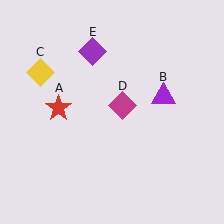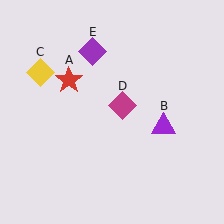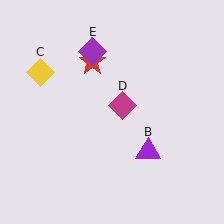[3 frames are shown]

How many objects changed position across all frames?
2 objects changed position: red star (object A), purple triangle (object B).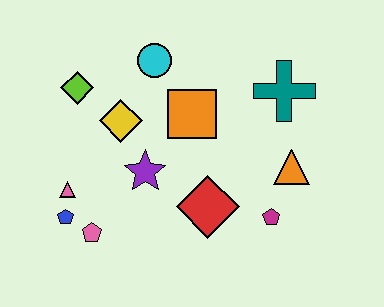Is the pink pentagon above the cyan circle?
No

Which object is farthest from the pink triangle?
The teal cross is farthest from the pink triangle.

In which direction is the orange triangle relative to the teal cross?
The orange triangle is below the teal cross.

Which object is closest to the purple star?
The yellow diamond is closest to the purple star.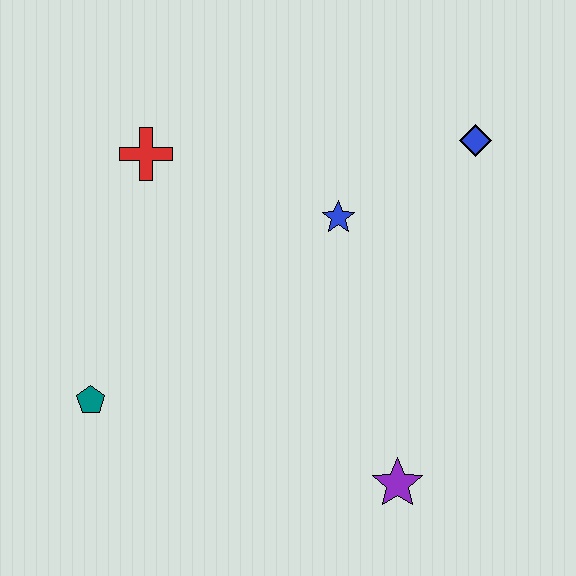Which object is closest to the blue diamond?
The blue star is closest to the blue diamond.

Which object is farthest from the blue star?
The teal pentagon is farthest from the blue star.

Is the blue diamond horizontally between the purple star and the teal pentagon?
No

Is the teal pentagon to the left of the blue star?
Yes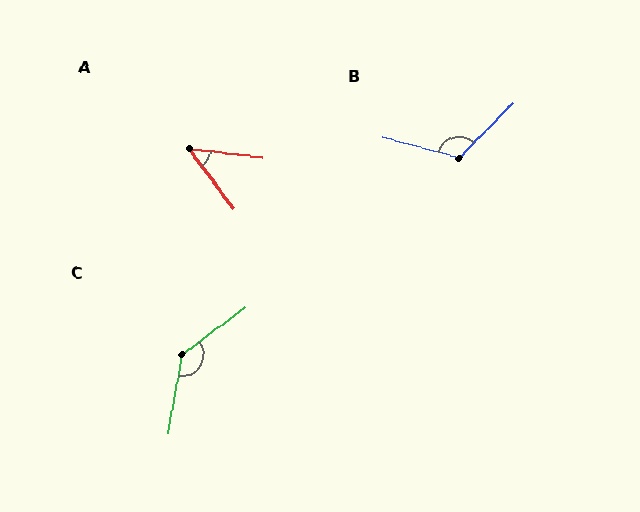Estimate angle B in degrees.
Approximately 120 degrees.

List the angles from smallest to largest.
A (46°), B (120°), C (137°).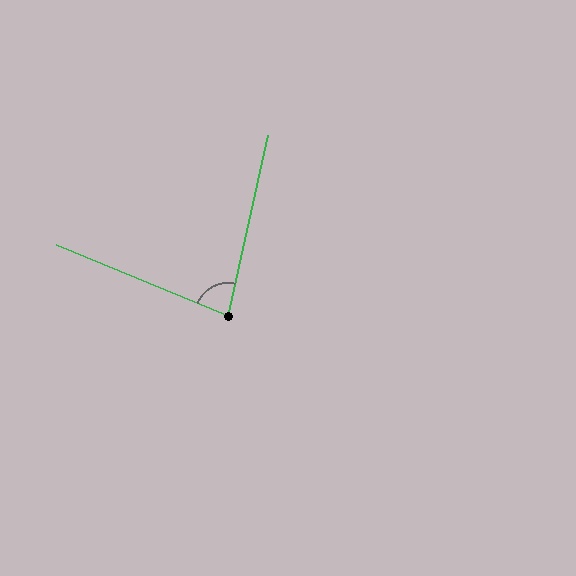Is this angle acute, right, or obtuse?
It is acute.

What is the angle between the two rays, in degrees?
Approximately 80 degrees.